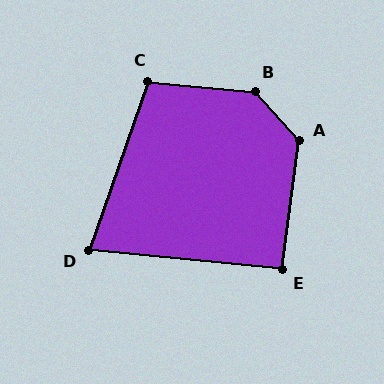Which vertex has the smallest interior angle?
D, at approximately 76 degrees.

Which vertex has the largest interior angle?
B, at approximately 137 degrees.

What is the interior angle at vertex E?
Approximately 92 degrees (approximately right).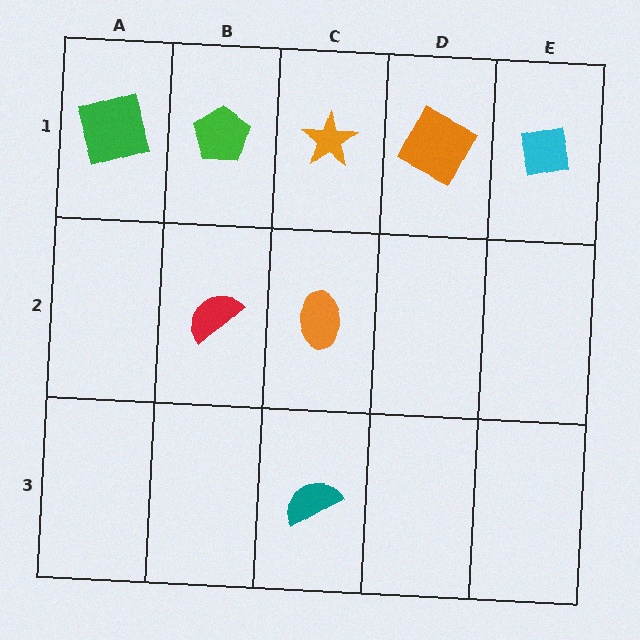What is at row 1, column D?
An orange square.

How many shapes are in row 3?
1 shape.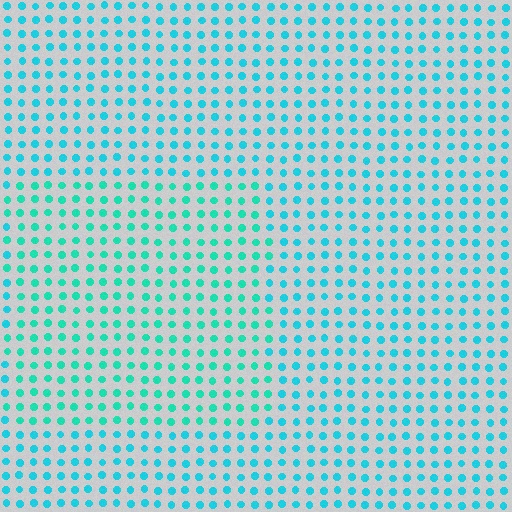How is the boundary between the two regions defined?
The boundary is defined purely by a slight shift in hue (about 21 degrees). Spacing, size, and orientation are identical on both sides.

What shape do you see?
I see a rectangle.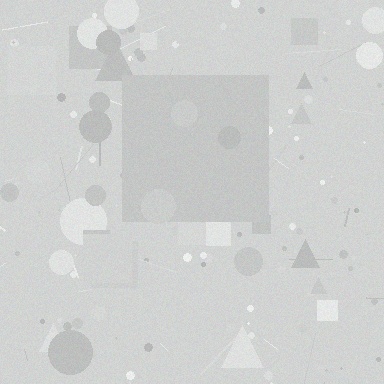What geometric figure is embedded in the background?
A square is embedded in the background.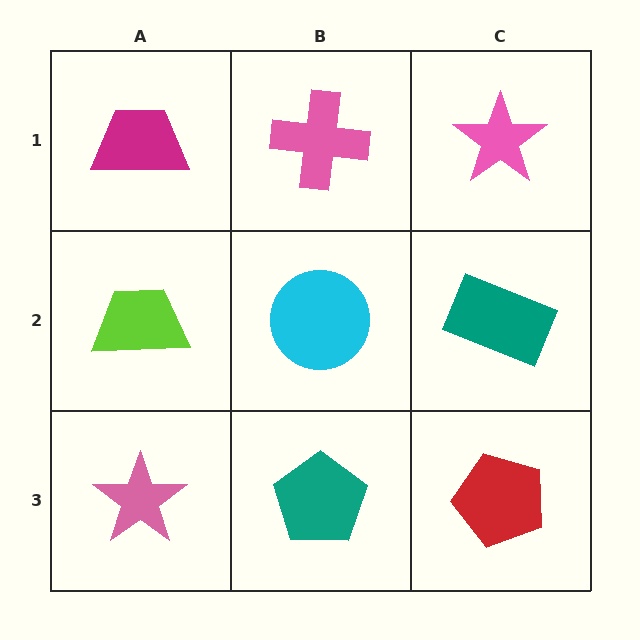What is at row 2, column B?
A cyan circle.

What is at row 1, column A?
A magenta trapezoid.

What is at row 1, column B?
A pink cross.